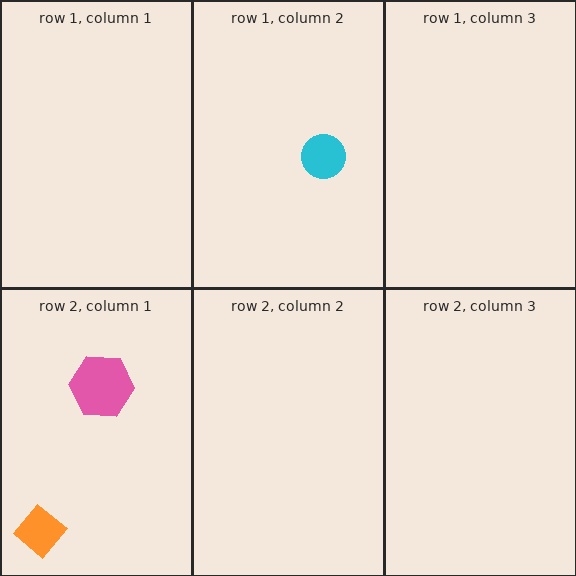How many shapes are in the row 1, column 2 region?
1.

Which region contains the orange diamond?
The row 2, column 1 region.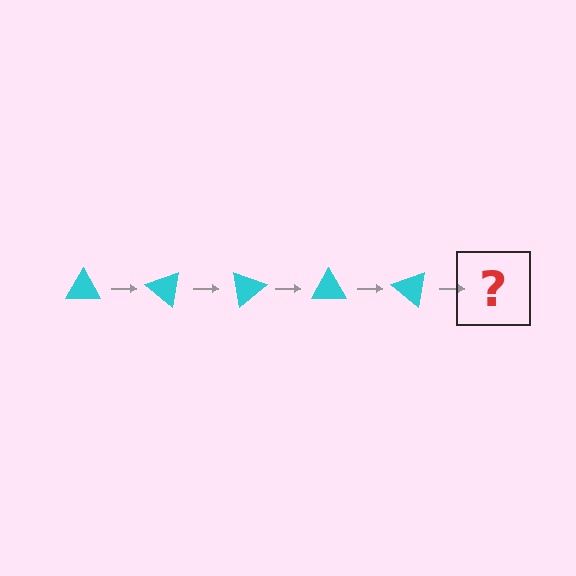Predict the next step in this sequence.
The next step is a cyan triangle rotated 200 degrees.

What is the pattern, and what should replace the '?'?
The pattern is that the triangle rotates 40 degrees each step. The '?' should be a cyan triangle rotated 200 degrees.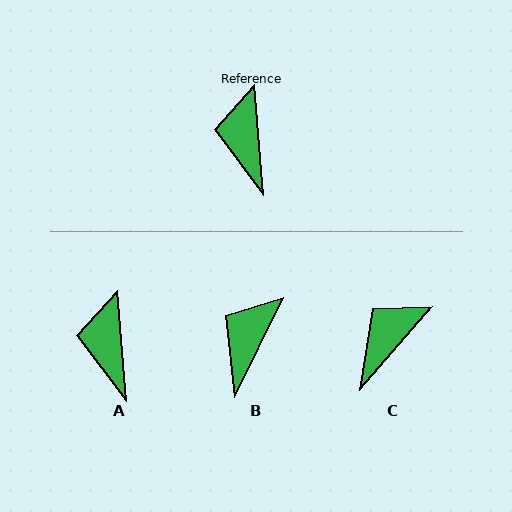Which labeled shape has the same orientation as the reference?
A.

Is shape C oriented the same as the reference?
No, it is off by about 46 degrees.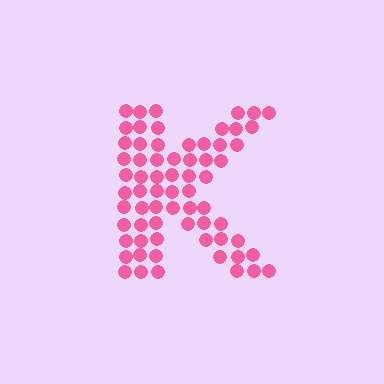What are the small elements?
The small elements are circles.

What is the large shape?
The large shape is the letter K.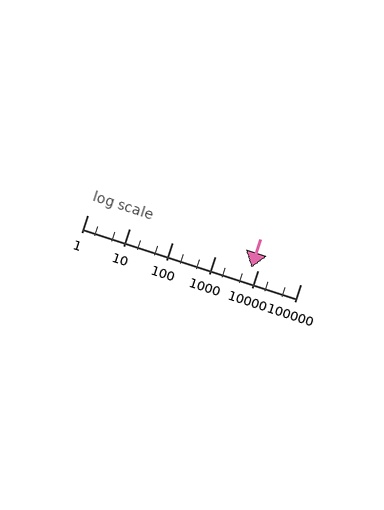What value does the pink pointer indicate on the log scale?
The pointer indicates approximately 7000.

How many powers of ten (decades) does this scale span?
The scale spans 5 decades, from 1 to 100000.